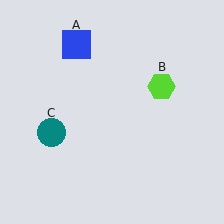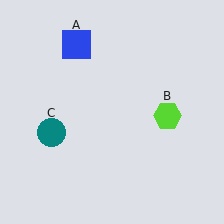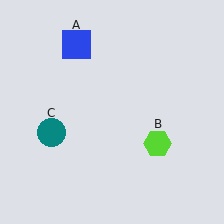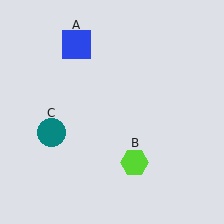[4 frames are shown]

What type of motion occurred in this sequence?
The lime hexagon (object B) rotated clockwise around the center of the scene.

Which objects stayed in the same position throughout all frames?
Blue square (object A) and teal circle (object C) remained stationary.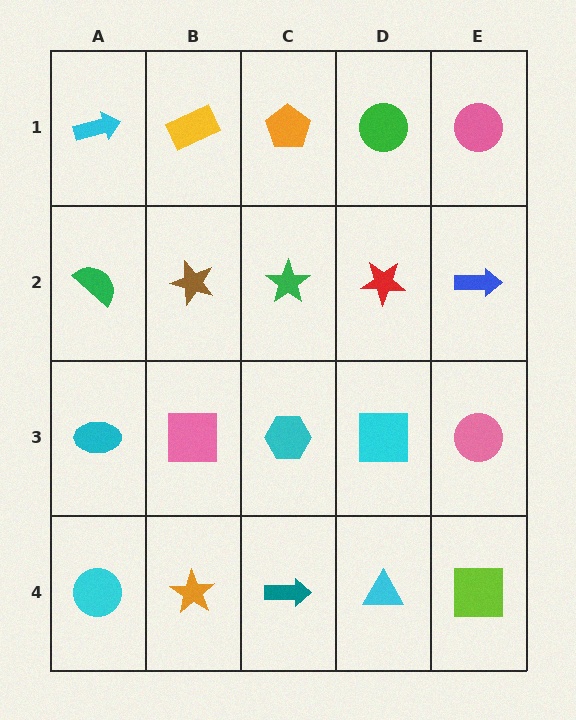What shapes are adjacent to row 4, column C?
A cyan hexagon (row 3, column C), an orange star (row 4, column B), a cyan triangle (row 4, column D).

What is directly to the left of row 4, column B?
A cyan circle.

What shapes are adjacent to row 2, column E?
A pink circle (row 1, column E), a pink circle (row 3, column E), a red star (row 2, column D).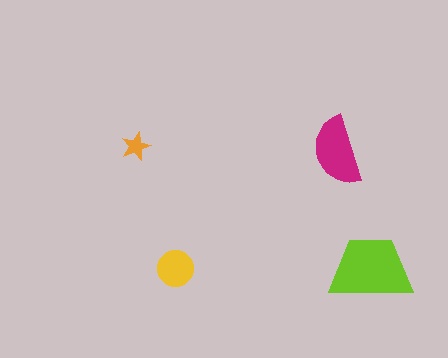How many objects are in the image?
There are 4 objects in the image.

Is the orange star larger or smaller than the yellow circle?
Smaller.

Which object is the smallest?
The orange star.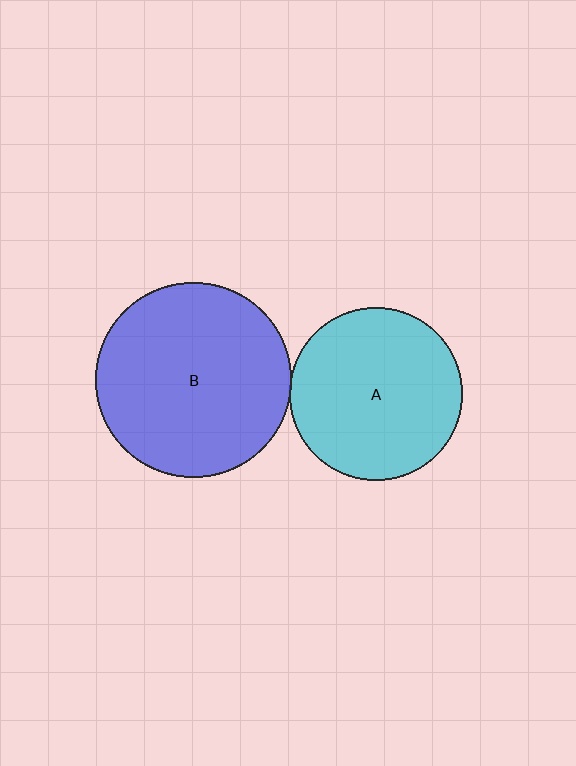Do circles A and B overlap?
Yes.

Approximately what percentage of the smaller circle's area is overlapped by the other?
Approximately 5%.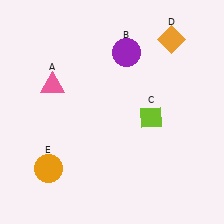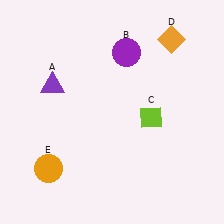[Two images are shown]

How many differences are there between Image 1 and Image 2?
There is 1 difference between the two images.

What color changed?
The triangle (A) changed from pink in Image 1 to purple in Image 2.